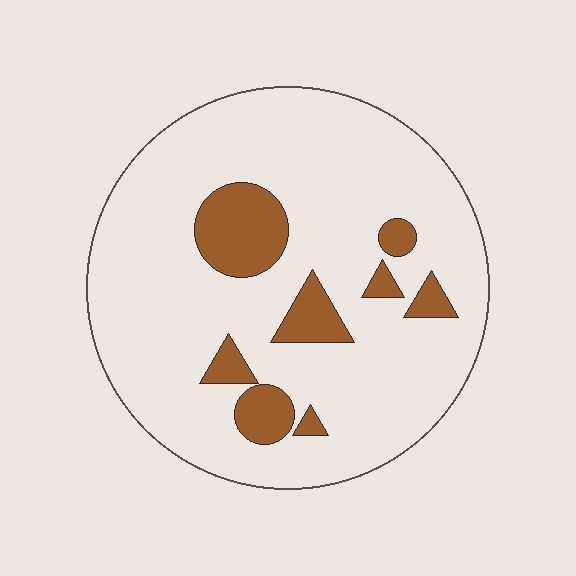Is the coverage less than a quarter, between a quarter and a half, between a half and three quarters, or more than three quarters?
Less than a quarter.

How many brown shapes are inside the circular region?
8.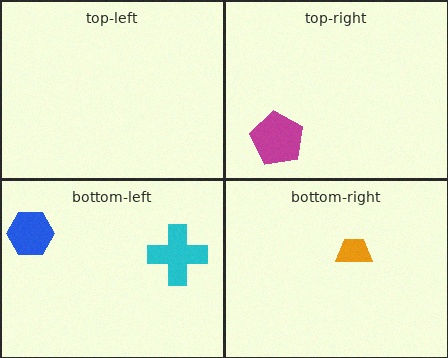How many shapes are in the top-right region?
1.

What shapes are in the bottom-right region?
The orange trapezoid.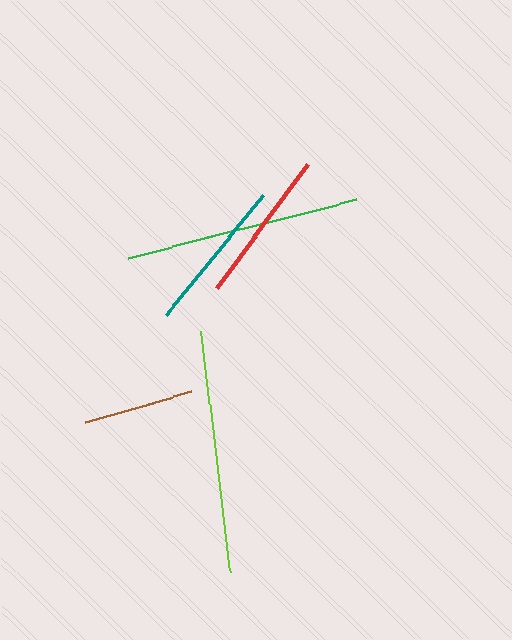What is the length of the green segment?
The green segment is approximately 236 pixels long.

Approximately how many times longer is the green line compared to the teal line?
The green line is approximately 1.5 times the length of the teal line.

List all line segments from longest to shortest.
From longest to shortest: lime, green, teal, red, brown.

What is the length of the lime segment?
The lime segment is approximately 243 pixels long.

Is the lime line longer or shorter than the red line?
The lime line is longer than the red line.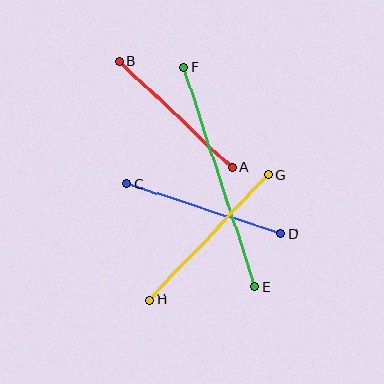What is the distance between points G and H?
The distance is approximately 173 pixels.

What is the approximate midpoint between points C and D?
The midpoint is at approximately (204, 209) pixels.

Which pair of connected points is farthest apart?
Points E and F are farthest apart.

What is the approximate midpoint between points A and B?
The midpoint is at approximately (176, 115) pixels.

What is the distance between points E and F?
The distance is approximately 231 pixels.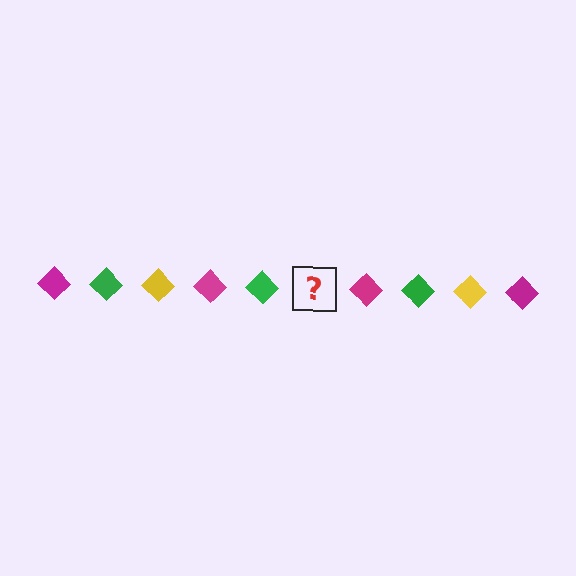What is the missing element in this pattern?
The missing element is a yellow diamond.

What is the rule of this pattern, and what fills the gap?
The rule is that the pattern cycles through magenta, green, yellow diamonds. The gap should be filled with a yellow diamond.